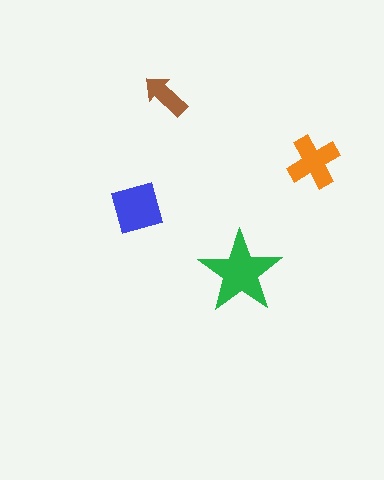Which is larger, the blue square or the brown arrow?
The blue square.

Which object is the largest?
The green star.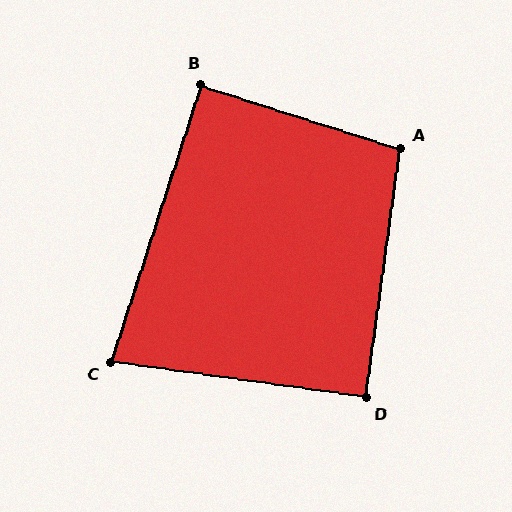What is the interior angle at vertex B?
Approximately 90 degrees (approximately right).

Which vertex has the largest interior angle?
A, at approximately 100 degrees.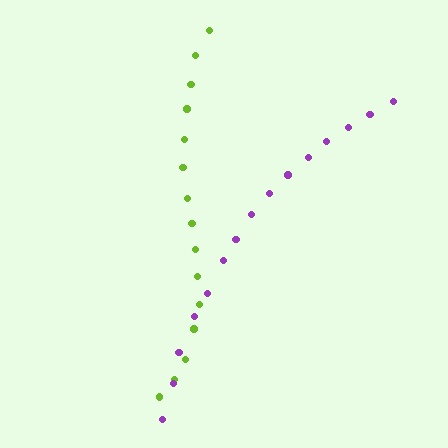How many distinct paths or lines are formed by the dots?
There are 2 distinct paths.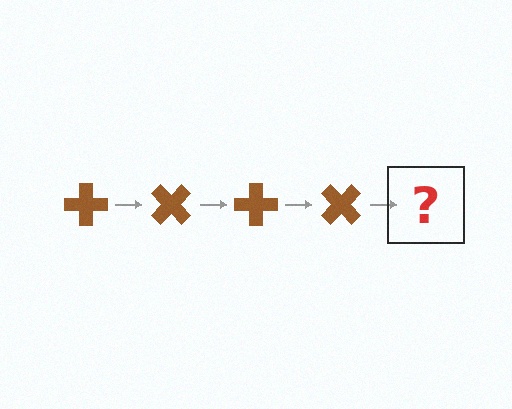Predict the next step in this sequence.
The next step is a brown cross rotated 180 degrees.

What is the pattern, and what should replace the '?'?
The pattern is that the cross rotates 45 degrees each step. The '?' should be a brown cross rotated 180 degrees.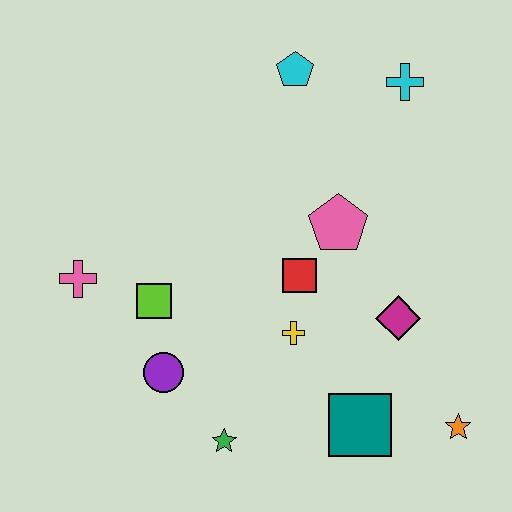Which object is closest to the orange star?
The teal square is closest to the orange star.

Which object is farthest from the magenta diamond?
The pink cross is farthest from the magenta diamond.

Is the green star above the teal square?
No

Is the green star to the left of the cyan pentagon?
Yes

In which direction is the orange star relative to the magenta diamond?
The orange star is below the magenta diamond.